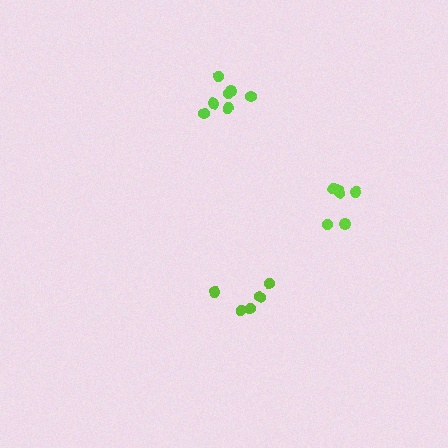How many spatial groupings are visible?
There are 3 spatial groupings.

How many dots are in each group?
Group 1: 7 dots, Group 2: 5 dots, Group 3: 6 dots (18 total).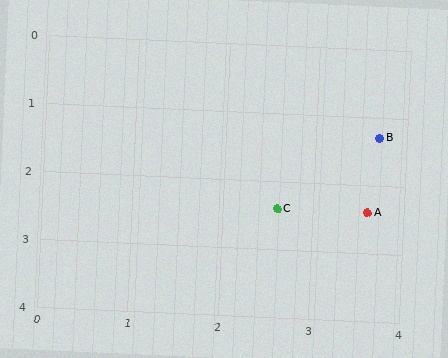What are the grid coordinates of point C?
Point C is at approximately (2.6, 2.4).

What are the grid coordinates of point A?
Point A is at approximately (3.6, 2.4).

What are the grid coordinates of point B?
Point B is at approximately (3.7, 1.3).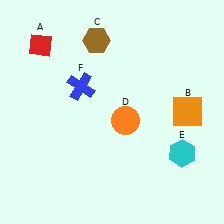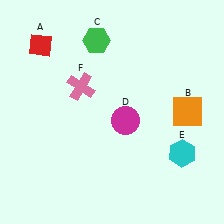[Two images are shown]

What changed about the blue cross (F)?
In Image 1, F is blue. In Image 2, it changed to pink.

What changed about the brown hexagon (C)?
In Image 1, C is brown. In Image 2, it changed to green.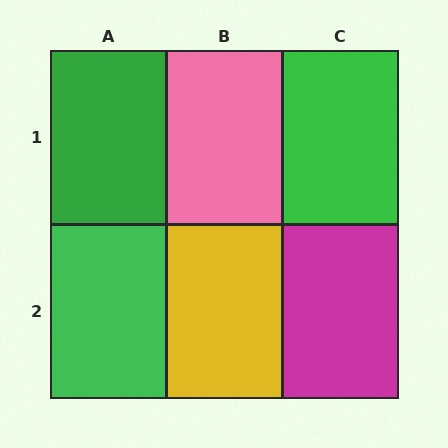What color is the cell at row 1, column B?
Pink.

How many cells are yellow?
1 cell is yellow.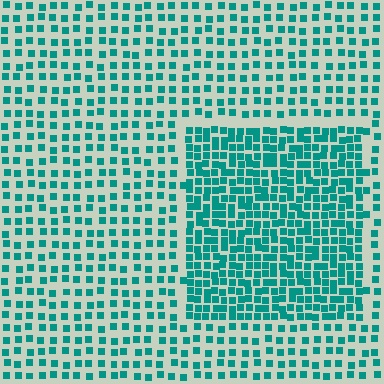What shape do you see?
I see a rectangle.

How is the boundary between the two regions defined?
The boundary is defined by a change in element density (approximately 2.0x ratio). All elements are the same color, size, and shape.